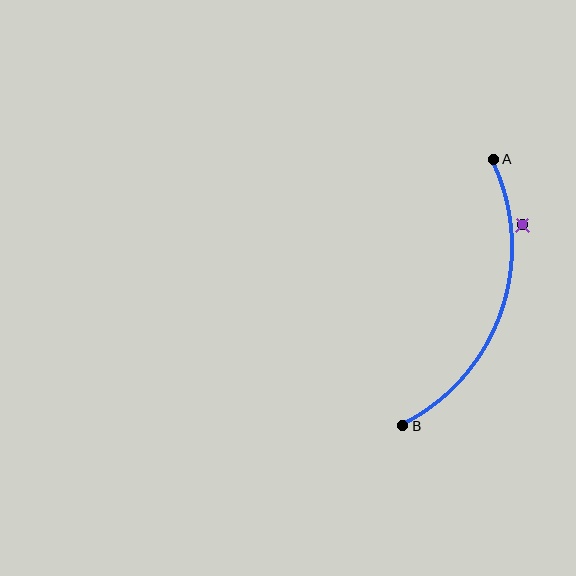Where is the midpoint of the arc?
The arc midpoint is the point on the curve farthest from the straight line joining A and B. It sits to the right of that line.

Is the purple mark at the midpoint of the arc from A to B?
No — the purple mark does not lie on the arc at all. It sits slightly outside the curve.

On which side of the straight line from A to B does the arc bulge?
The arc bulges to the right of the straight line connecting A and B.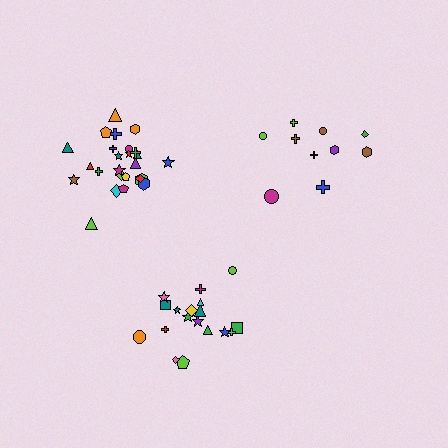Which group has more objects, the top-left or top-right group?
The top-left group.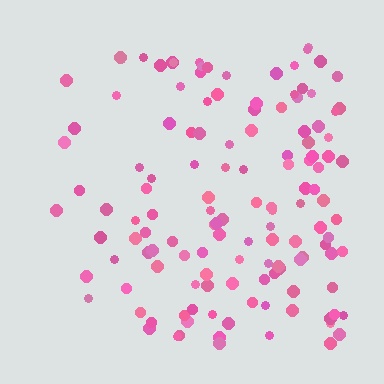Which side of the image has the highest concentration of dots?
The right.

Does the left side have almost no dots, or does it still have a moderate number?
Still a moderate number, just noticeably fewer than the right.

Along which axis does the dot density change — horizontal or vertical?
Horizontal.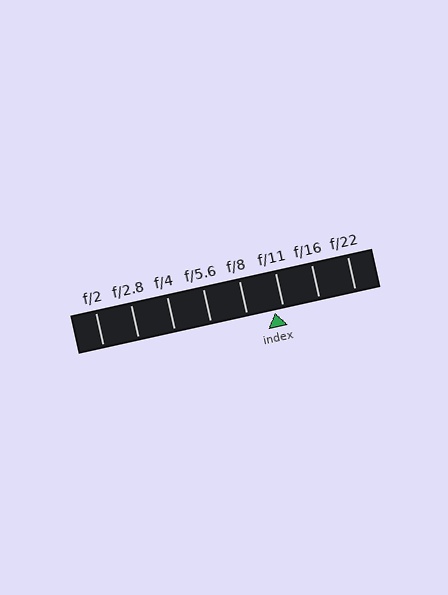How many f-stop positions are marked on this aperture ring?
There are 8 f-stop positions marked.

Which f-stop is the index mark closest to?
The index mark is closest to f/11.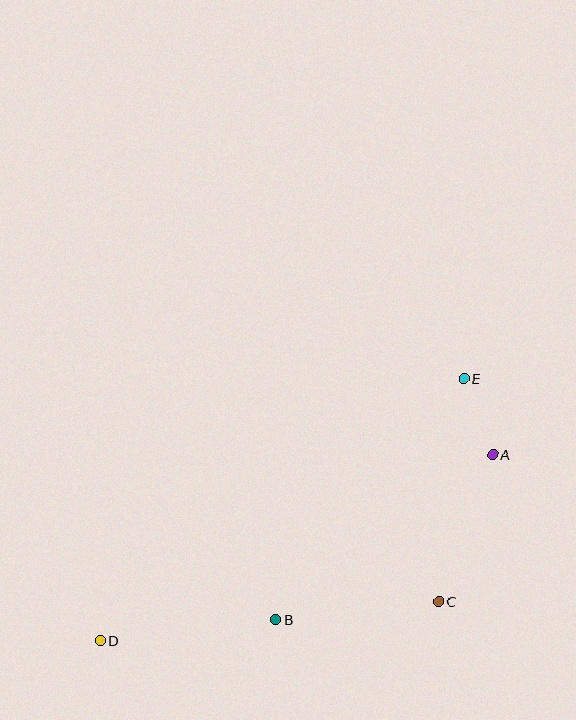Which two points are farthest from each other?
Points D and E are farthest from each other.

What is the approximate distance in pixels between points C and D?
The distance between C and D is approximately 340 pixels.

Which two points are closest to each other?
Points A and E are closest to each other.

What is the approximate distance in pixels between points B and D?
The distance between B and D is approximately 176 pixels.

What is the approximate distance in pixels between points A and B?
The distance between A and B is approximately 273 pixels.